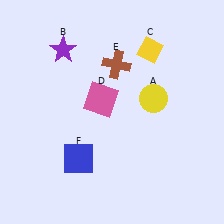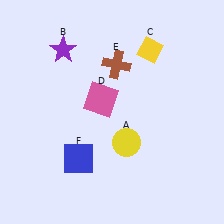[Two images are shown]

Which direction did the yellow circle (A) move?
The yellow circle (A) moved down.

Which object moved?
The yellow circle (A) moved down.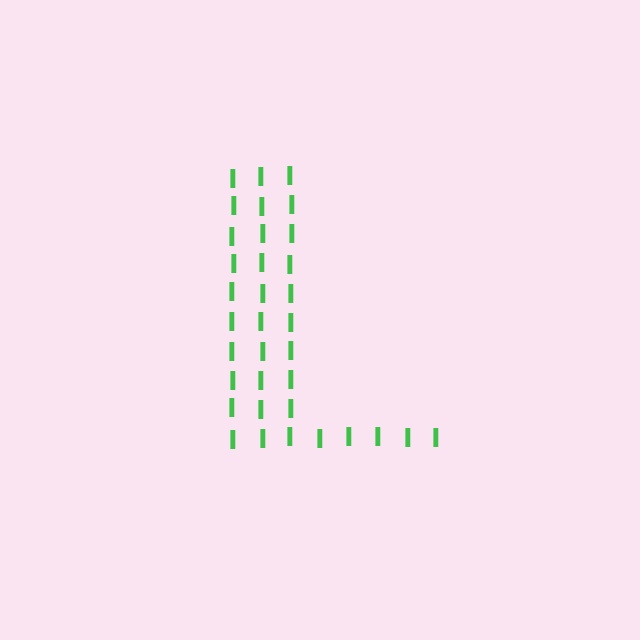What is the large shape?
The large shape is the letter L.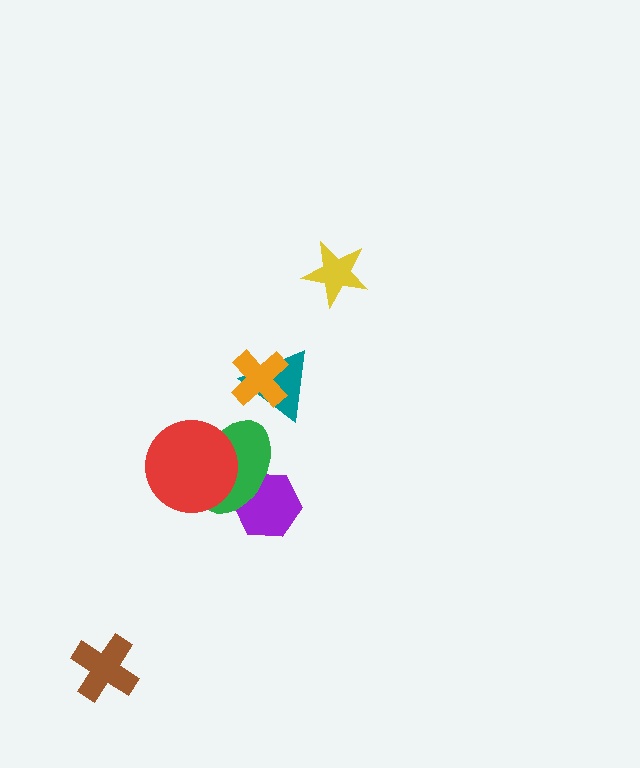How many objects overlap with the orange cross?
1 object overlaps with the orange cross.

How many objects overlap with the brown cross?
0 objects overlap with the brown cross.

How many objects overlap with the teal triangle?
1 object overlaps with the teal triangle.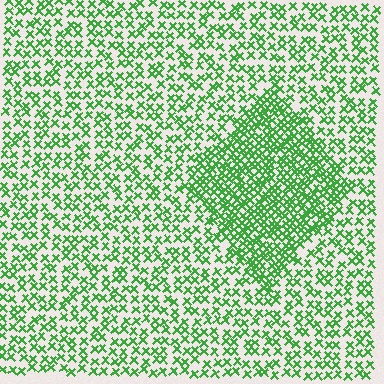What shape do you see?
I see a diamond.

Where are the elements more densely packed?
The elements are more densely packed inside the diamond boundary.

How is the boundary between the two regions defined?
The boundary is defined by a change in element density (approximately 2.0x ratio). All elements are the same color, size, and shape.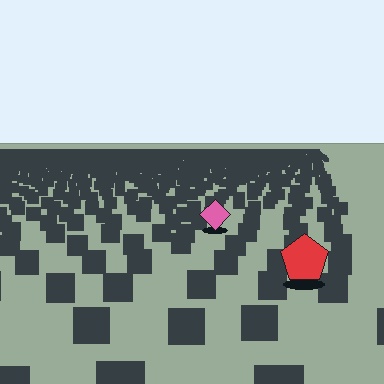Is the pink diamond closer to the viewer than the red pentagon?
No. The red pentagon is closer — you can tell from the texture gradient: the ground texture is coarser near it.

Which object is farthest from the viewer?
The pink diamond is farthest from the viewer. It appears smaller and the ground texture around it is denser.